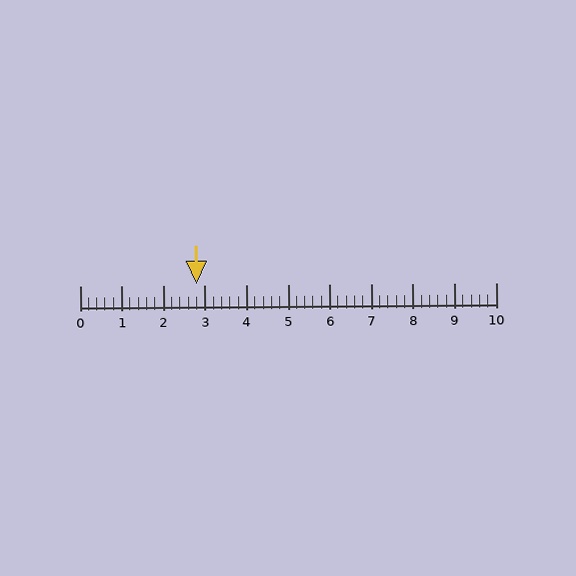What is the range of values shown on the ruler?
The ruler shows values from 0 to 10.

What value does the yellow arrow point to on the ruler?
The yellow arrow points to approximately 2.8.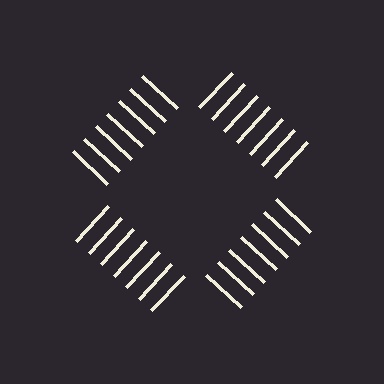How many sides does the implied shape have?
4 sides — the line-ends trace a square.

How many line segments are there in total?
28 — 7 along each of the 4 edges.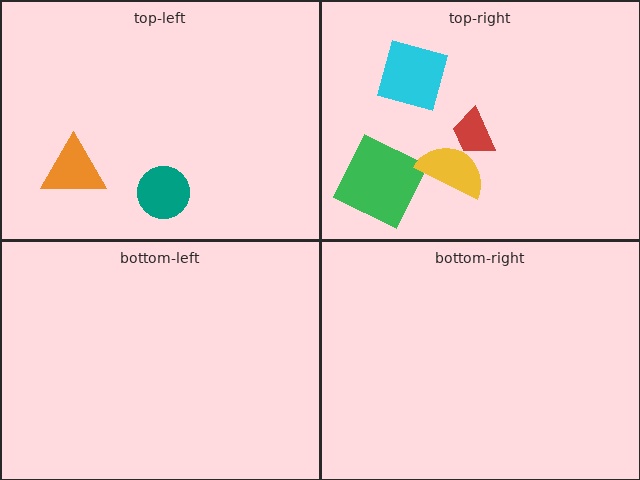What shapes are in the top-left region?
The teal circle, the orange triangle.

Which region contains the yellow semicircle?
The top-right region.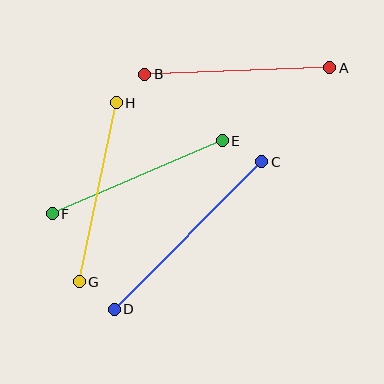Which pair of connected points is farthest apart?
Points C and D are farthest apart.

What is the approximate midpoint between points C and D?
The midpoint is at approximately (188, 235) pixels.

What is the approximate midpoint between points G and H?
The midpoint is at approximately (98, 192) pixels.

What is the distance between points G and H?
The distance is approximately 183 pixels.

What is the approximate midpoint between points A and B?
The midpoint is at approximately (237, 71) pixels.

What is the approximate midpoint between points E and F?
The midpoint is at approximately (137, 177) pixels.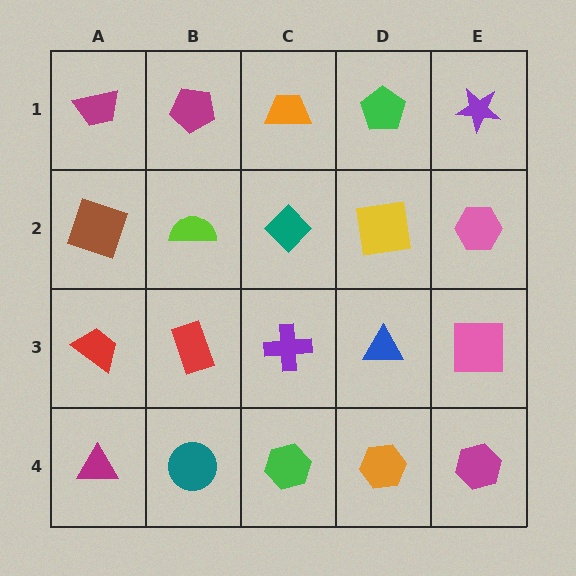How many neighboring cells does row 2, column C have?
4.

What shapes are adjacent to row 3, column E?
A pink hexagon (row 2, column E), a magenta hexagon (row 4, column E), a blue triangle (row 3, column D).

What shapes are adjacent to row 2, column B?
A magenta pentagon (row 1, column B), a red rectangle (row 3, column B), a brown square (row 2, column A), a teal diamond (row 2, column C).